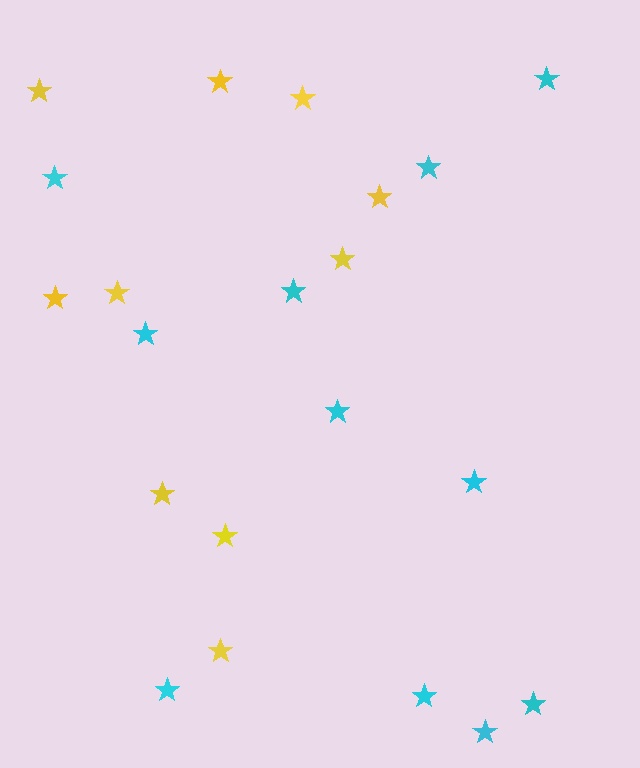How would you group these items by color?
There are 2 groups: one group of yellow stars (10) and one group of cyan stars (11).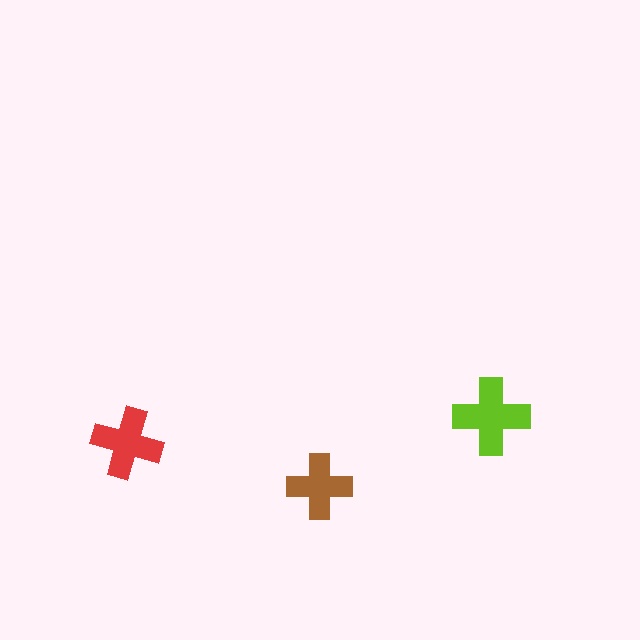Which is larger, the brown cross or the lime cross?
The lime one.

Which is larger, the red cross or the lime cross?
The lime one.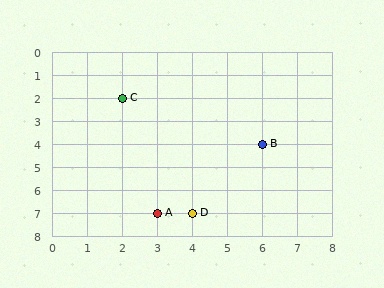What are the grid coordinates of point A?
Point A is at grid coordinates (3, 7).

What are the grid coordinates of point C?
Point C is at grid coordinates (2, 2).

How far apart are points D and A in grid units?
Points D and A are 1 column apart.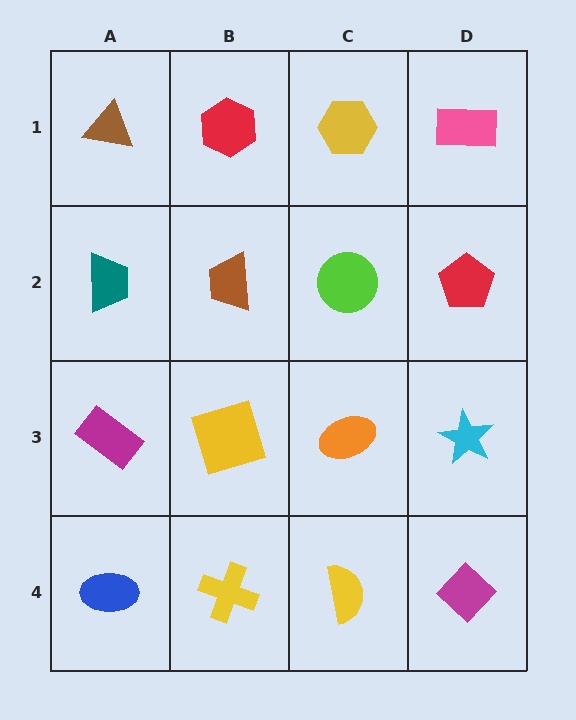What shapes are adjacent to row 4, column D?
A cyan star (row 3, column D), a yellow semicircle (row 4, column C).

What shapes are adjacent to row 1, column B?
A brown trapezoid (row 2, column B), a brown triangle (row 1, column A), a yellow hexagon (row 1, column C).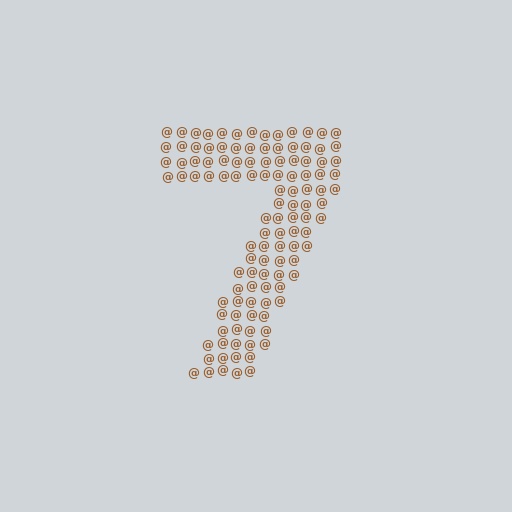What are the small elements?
The small elements are at signs.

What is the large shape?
The large shape is the digit 7.